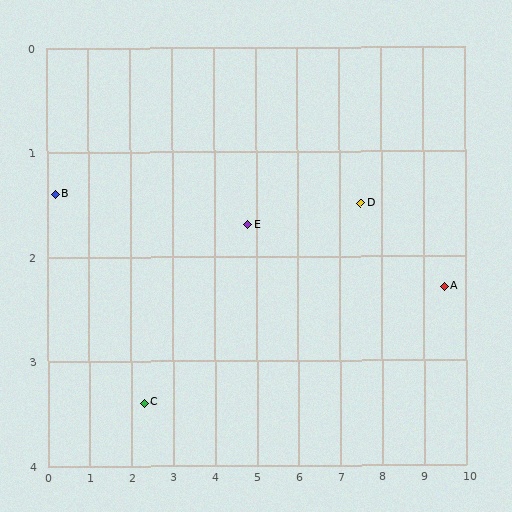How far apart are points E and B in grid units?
Points E and B are about 4.6 grid units apart.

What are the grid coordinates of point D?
Point D is at approximately (7.5, 1.5).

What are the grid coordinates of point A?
Point A is at approximately (9.5, 2.3).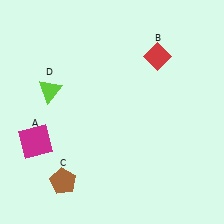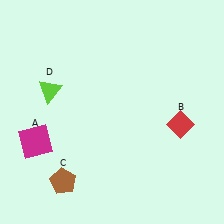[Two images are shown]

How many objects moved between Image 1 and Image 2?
1 object moved between the two images.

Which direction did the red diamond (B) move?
The red diamond (B) moved down.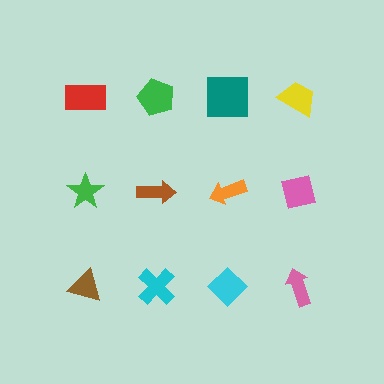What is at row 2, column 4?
A pink square.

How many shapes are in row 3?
4 shapes.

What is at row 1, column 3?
A teal square.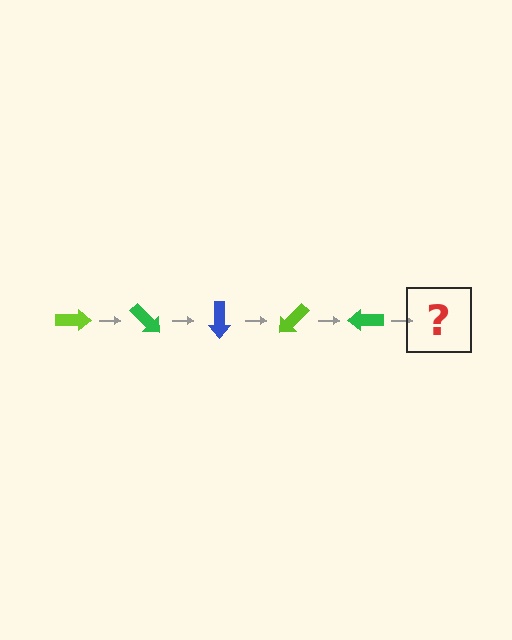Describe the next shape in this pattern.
It should be a blue arrow, rotated 225 degrees from the start.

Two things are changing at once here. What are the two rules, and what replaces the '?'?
The two rules are that it rotates 45 degrees each step and the color cycles through lime, green, and blue. The '?' should be a blue arrow, rotated 225 degrees from the start.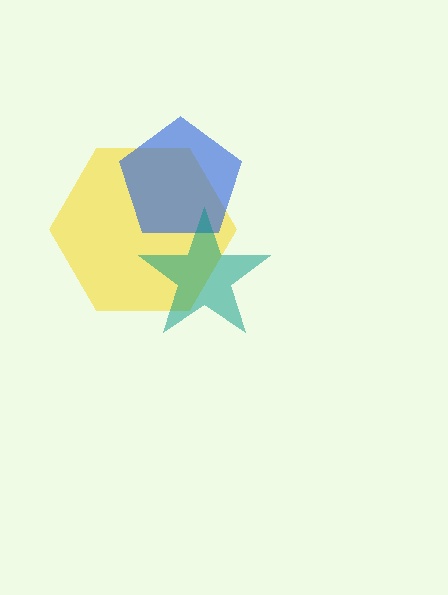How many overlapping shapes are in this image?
There are 3 overlapping shapes in the image.